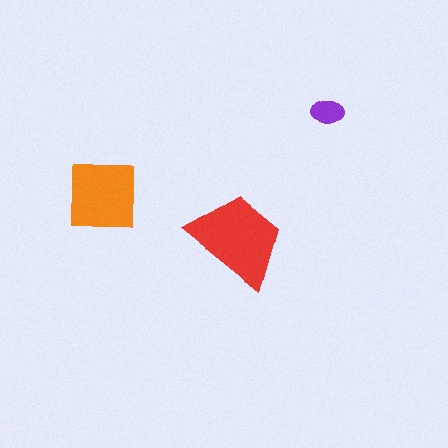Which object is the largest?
The red trapezoid.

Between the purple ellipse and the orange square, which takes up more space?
The orange square.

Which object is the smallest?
The purple ellipse.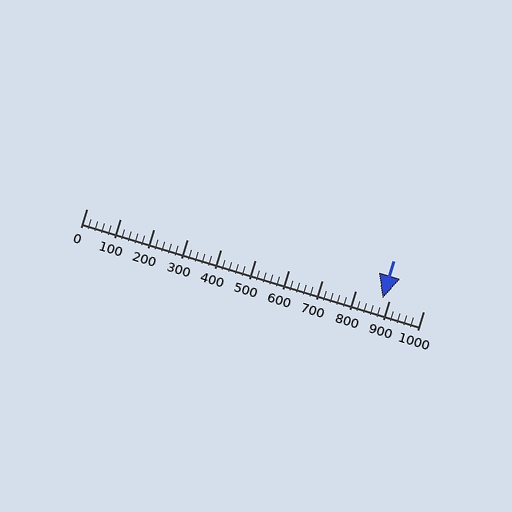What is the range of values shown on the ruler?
The ruler shows values from 0 to 1000.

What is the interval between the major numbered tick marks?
The major tick marks are spaced 100 units apart.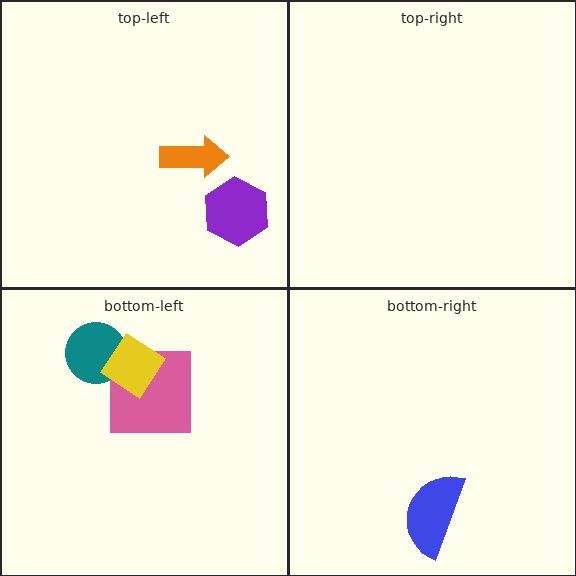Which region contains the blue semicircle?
The bottom-right region.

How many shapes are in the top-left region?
2.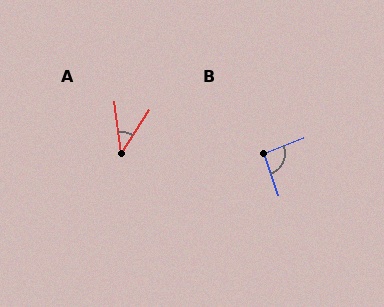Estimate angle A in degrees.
Approximately 40 degrees.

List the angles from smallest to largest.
A (40°), B (93°).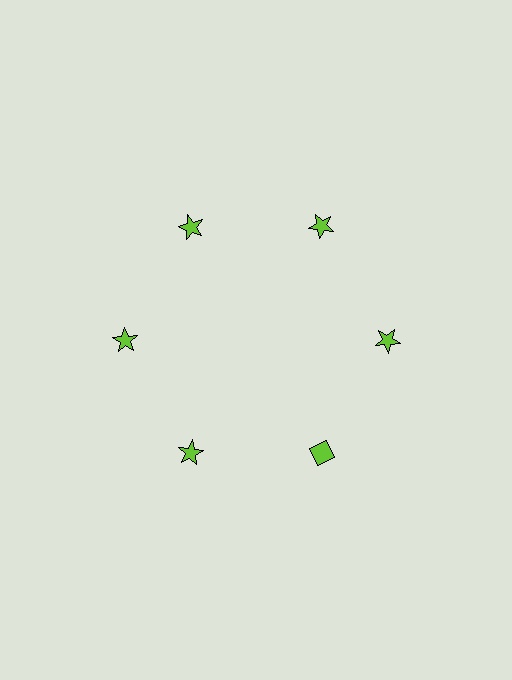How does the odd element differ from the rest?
It has a different shape: diamond instead of star.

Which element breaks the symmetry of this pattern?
The lime diamond at roughly the 5 o'clock position breaks the symmetry. All other shapes are lime stars.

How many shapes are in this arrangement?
There are 6 shapes arranged in a ring pattern.